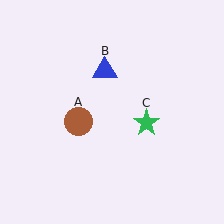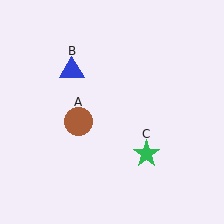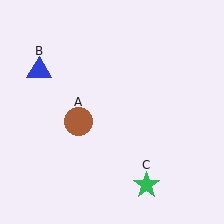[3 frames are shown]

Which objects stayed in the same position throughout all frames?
Brown circle (object A) remained stationary.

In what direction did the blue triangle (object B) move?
The blue triangle (object B) moved left.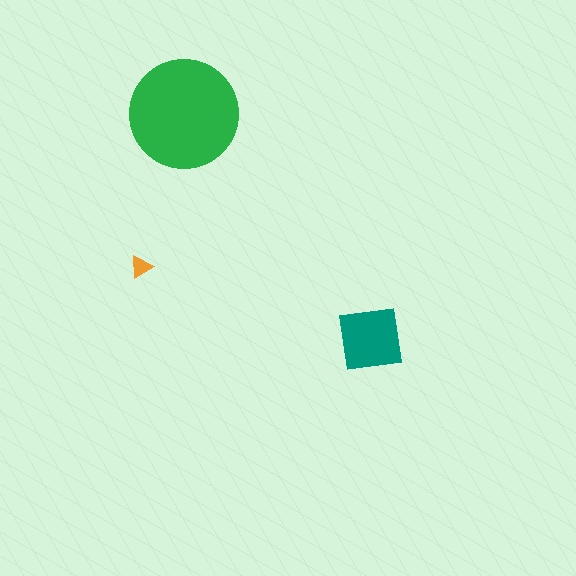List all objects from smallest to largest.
The orange triangle, the teal square, the green circle.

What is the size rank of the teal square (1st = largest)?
2nd.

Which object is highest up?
The green circle is topmost.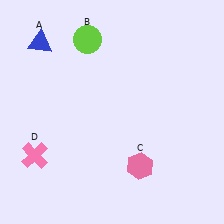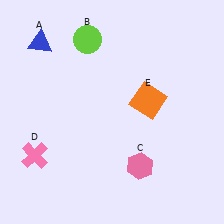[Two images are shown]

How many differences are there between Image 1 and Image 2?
There is 1 difference between the two images.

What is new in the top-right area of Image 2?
An orange square (E) was added in the top-right area of Image 2.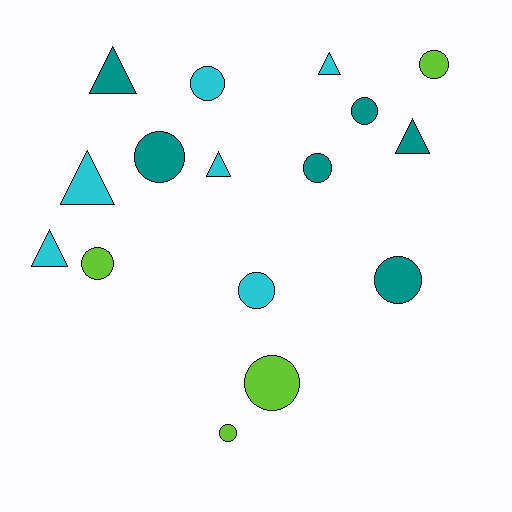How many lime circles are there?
There are 4 lime circles.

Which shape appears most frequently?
Circle, with 10 objects.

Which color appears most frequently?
Teal, with 6 objects.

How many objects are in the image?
There are 16 objects.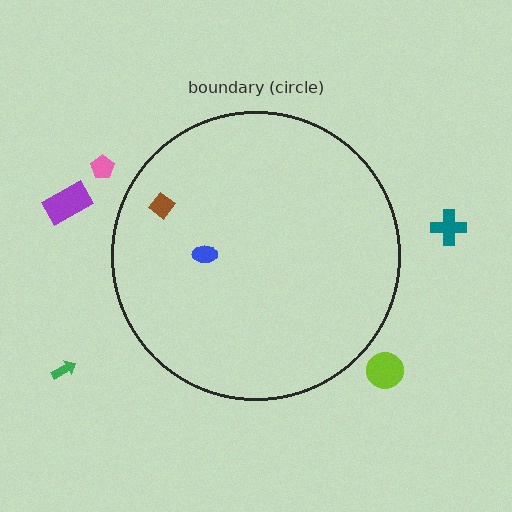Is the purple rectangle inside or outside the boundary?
Outside.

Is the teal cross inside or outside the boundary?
Outside.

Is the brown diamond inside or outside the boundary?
Inside.